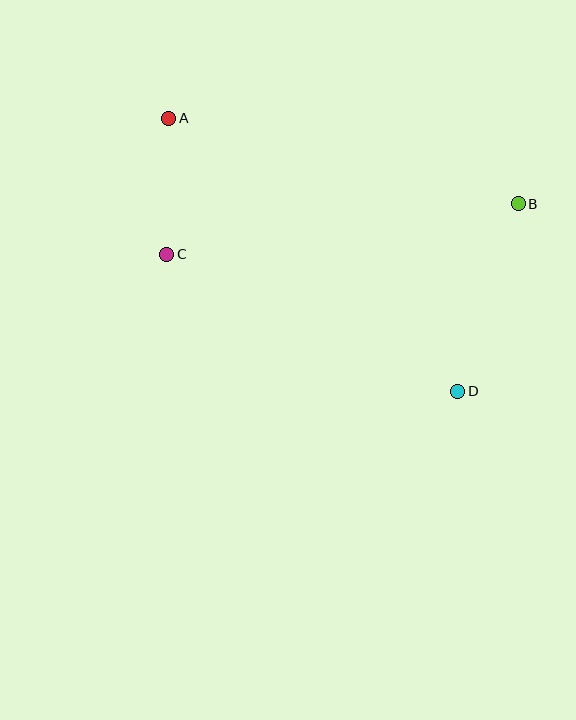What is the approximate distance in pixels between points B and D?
The distance between B and D is approximately 197 pixels.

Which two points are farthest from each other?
Points A and D are farthest from each other.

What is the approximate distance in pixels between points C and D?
The distance between C and D is approximately 322 pixels.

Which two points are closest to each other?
Points A and C are closest to each other.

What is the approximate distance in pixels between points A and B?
The distance between A and B is approximately 360 pixels.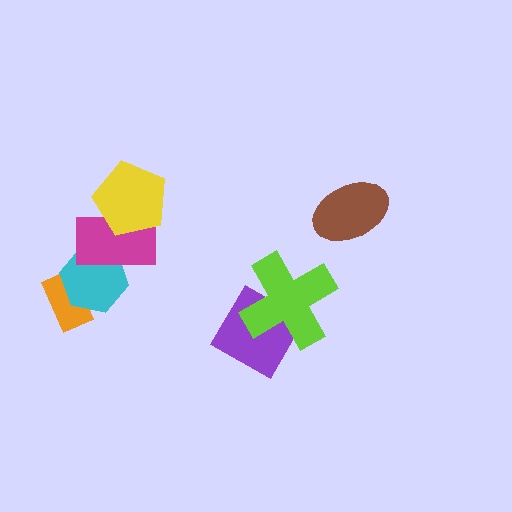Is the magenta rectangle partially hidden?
Yes, it is partially covered by another shape.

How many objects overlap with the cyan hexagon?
2 objects overlap with the cyan hexagon.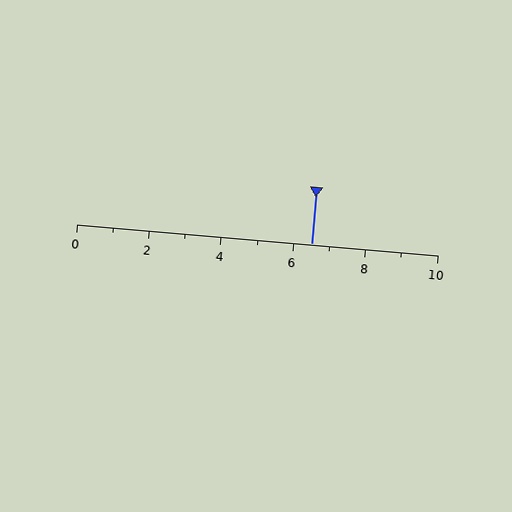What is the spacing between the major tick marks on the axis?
The major ticks are spaced 2 apart.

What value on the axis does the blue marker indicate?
The marker indicates approximately 6.5.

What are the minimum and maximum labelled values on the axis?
The axis runs from 0 to 10.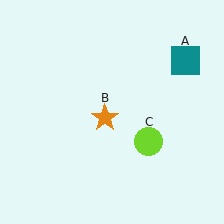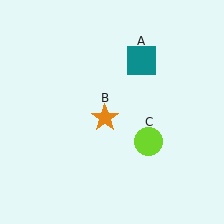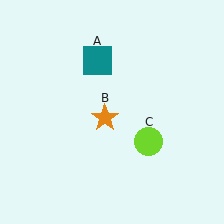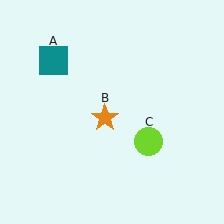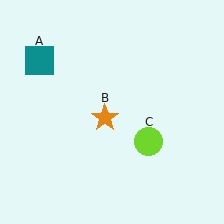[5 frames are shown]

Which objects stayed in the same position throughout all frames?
Orange star (object B) and lime circle (object C) remained stationary.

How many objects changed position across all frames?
1 object changed position: teal square (object A).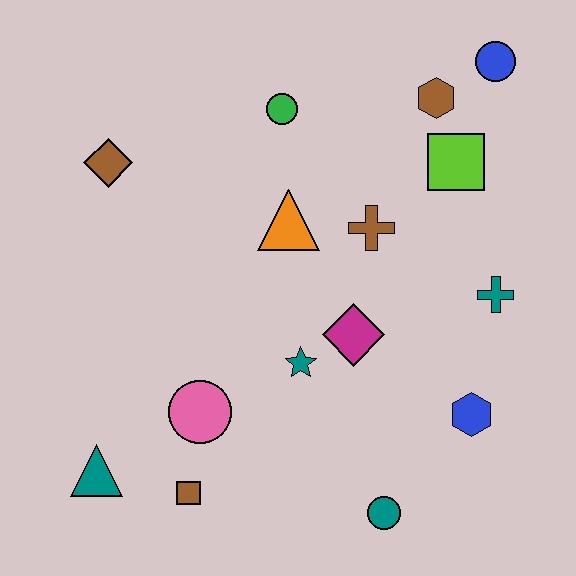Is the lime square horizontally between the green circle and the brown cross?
No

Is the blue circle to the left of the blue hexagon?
No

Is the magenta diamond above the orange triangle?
No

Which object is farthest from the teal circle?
The blue circle is farthest from the teal circle.